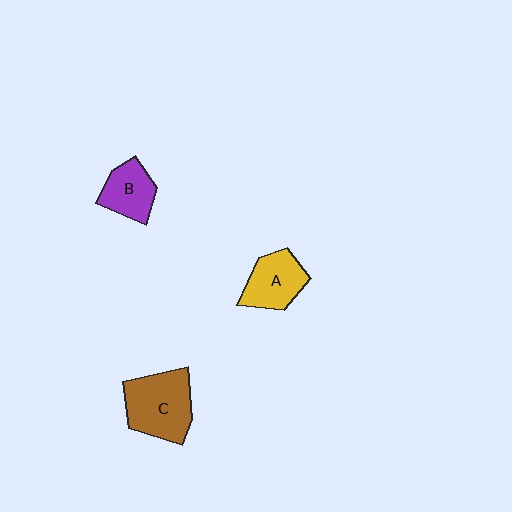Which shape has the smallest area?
Shape B (purple).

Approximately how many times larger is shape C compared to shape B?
Approximately 1.6 times.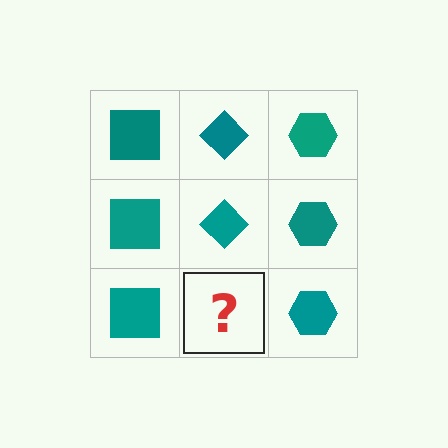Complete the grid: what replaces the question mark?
The question mark should be replaced with a teal diamond.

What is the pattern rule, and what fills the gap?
The rule is that each column has a consistent shape. The gap should be filled with a teal diamond.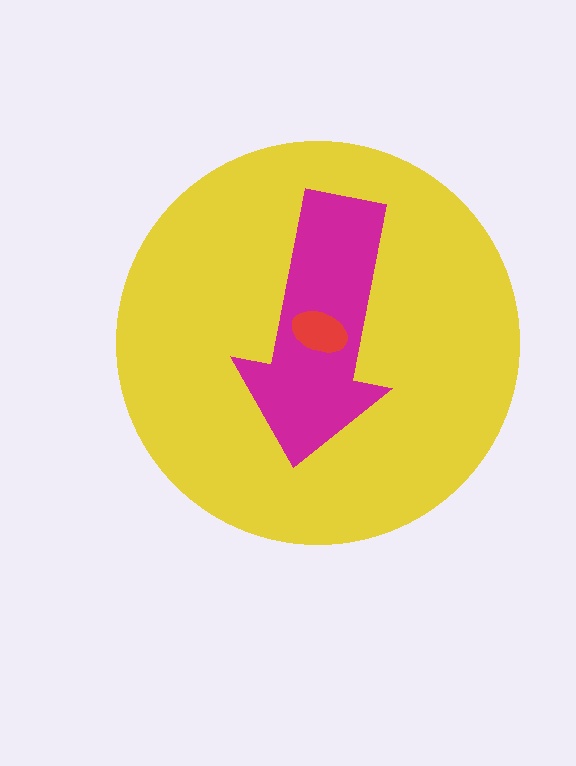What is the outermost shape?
The yellow circle.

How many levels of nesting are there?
3.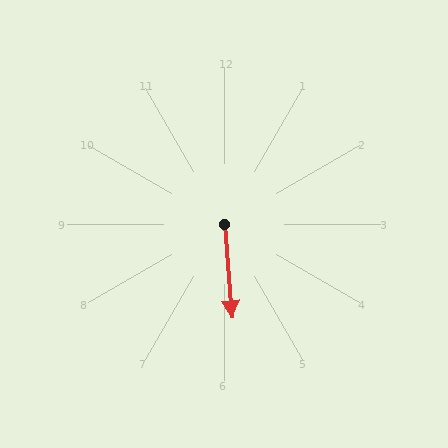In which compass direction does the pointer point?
South.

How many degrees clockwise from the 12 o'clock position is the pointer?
Approximately 175 degrees.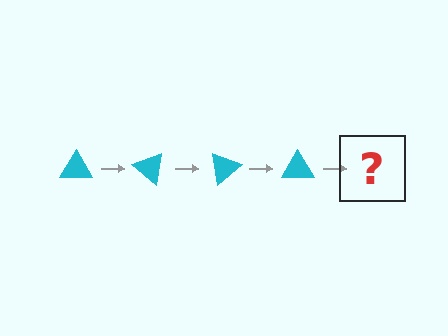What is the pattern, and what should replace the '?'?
The pattern is that the triangle rotates 40 degrees each step. The '?' should be a cyan triangle rotated 160 degrees.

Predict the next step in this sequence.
The next step is a cyan triangle rotated 160 degrees.